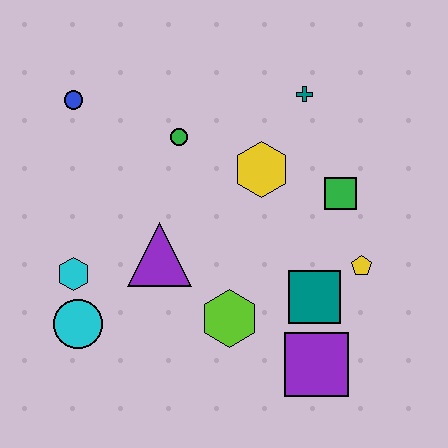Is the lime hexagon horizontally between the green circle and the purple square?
Yes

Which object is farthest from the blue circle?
The purple square is farthest from the blue circle.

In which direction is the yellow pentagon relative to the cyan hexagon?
The yellow pentagon is to the right of the cyan hexagon.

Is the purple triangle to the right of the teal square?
No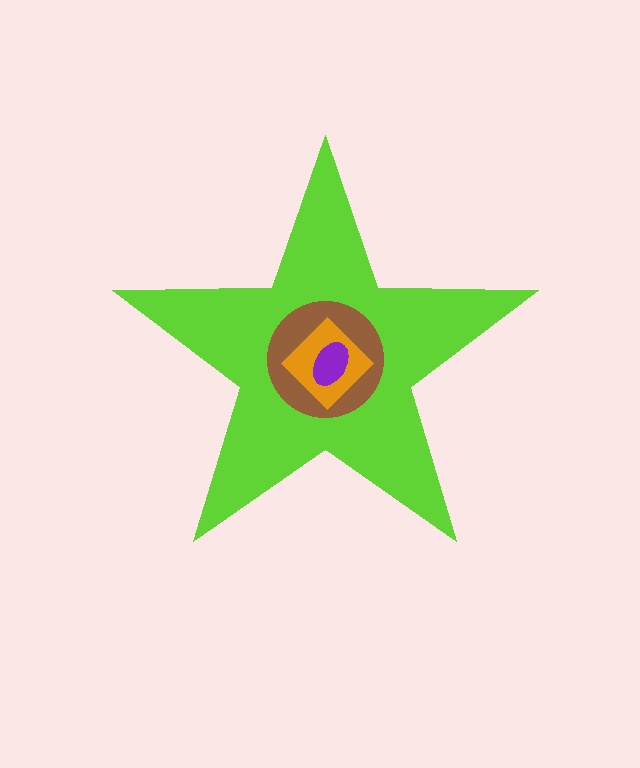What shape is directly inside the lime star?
The brown circle.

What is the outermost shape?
The lime star.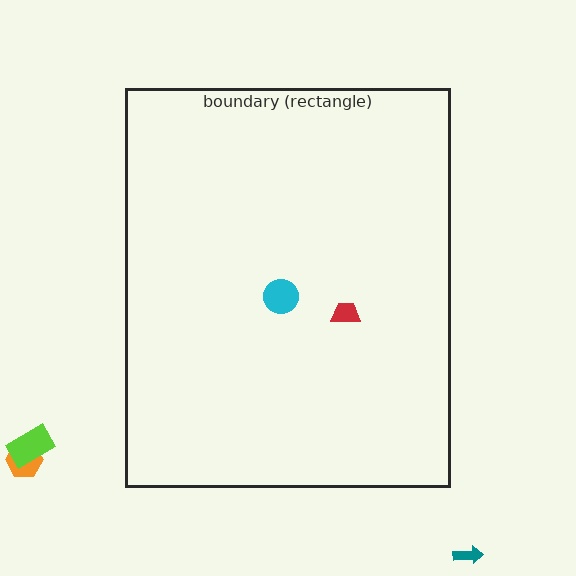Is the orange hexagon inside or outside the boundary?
Outside.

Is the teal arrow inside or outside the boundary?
Outside.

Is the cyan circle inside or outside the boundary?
Inside.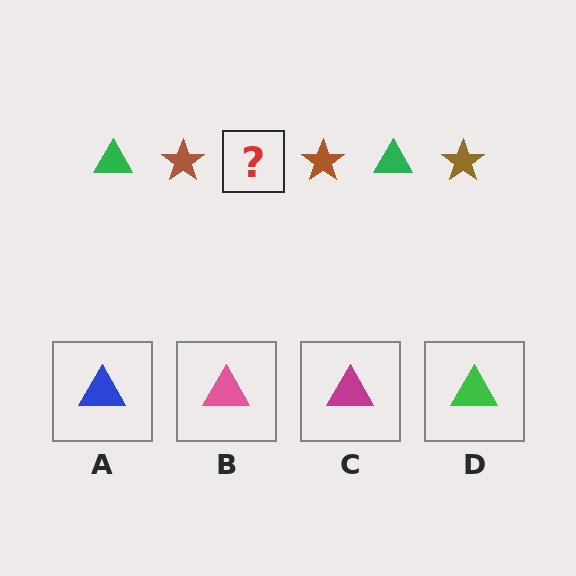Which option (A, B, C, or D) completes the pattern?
D.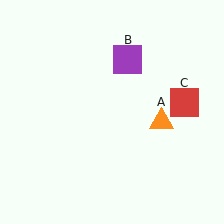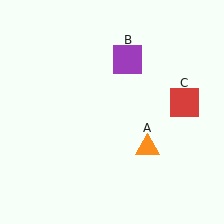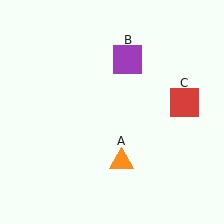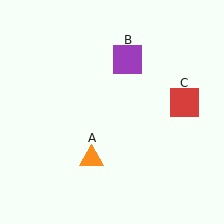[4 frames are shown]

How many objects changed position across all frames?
1 object changed position: orange triangle (object A).